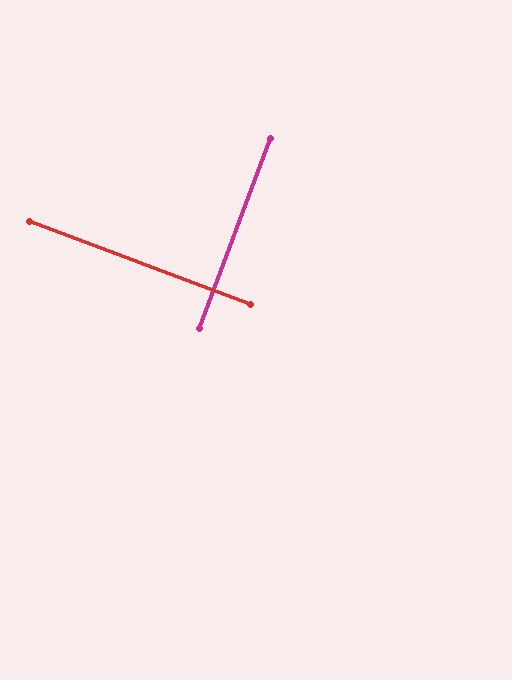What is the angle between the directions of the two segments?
Approximately 90 degrees.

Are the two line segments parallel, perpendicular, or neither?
Perpendicular — they meet at approximately 90°.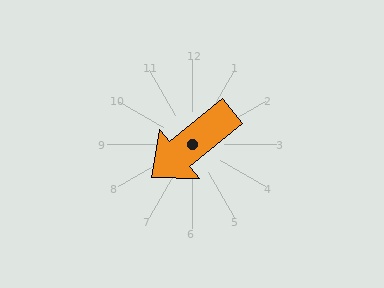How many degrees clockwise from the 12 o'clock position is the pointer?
Approximately 231 degrees.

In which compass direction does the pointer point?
Southwest.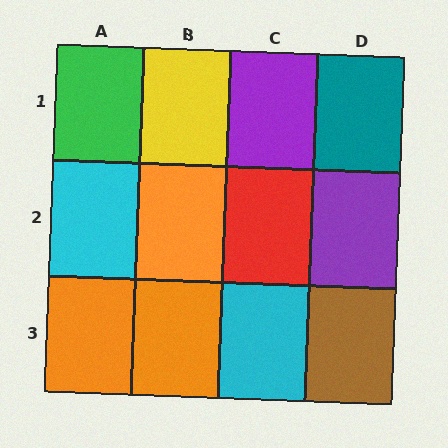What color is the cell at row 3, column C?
Cyan.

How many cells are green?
1 cell is green.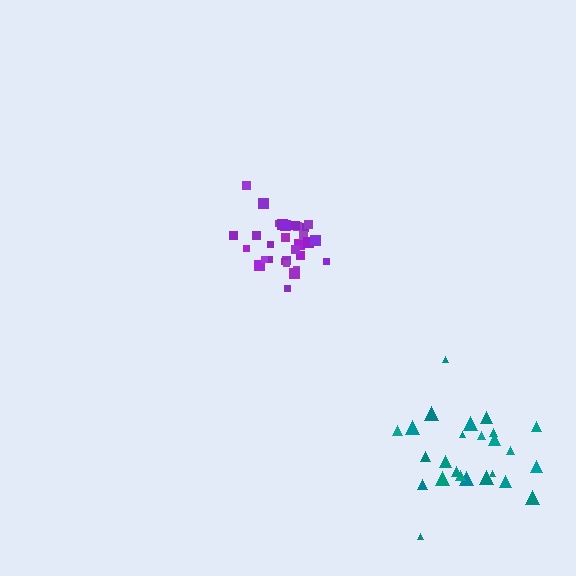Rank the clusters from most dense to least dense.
purple, teal.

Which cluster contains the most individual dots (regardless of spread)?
Purple (31).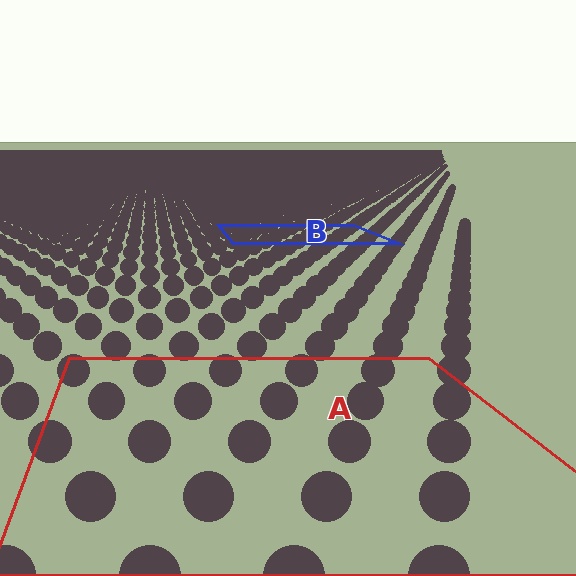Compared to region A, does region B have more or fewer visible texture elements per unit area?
Region B has more texture elements per unit area — they are packed more densely because it is farther away.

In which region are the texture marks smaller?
The texture marks are smaller in region B, because it is farther away.